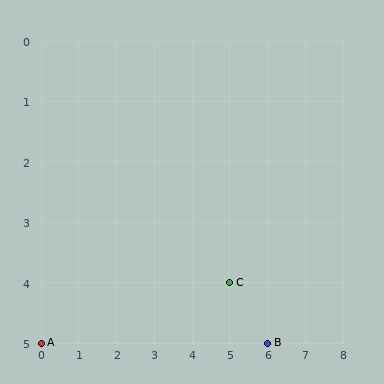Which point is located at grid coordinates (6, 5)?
Point B is at (6, 5).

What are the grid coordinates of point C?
Point C is at grid coordinates (5, 4).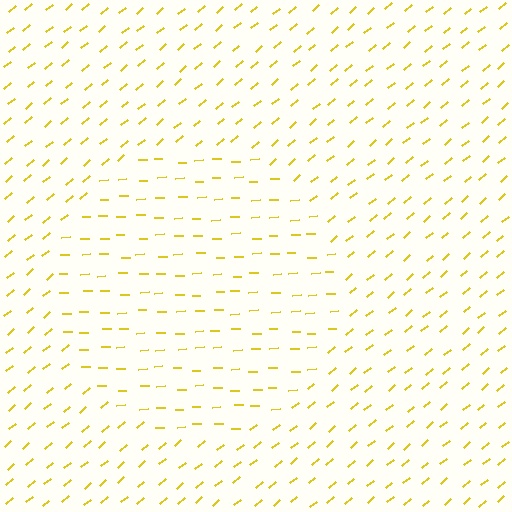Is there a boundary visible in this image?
Yes, there is a texture boundary formed by a change in line orientation.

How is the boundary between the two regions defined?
The boundary is defined purely by a change in line orientation (approximately 37 degrees difference). All lines are the same color and thickness.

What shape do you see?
I see a circle.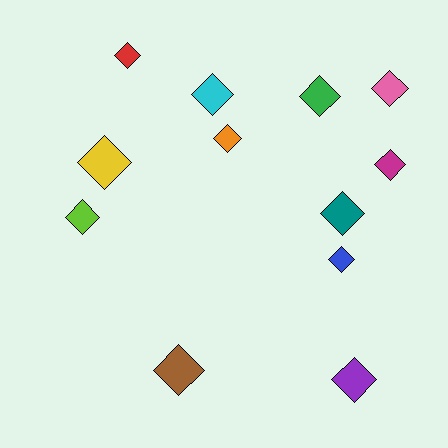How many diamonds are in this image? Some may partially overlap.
There are 12 diamonds.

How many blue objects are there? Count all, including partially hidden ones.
There is 1 blue object.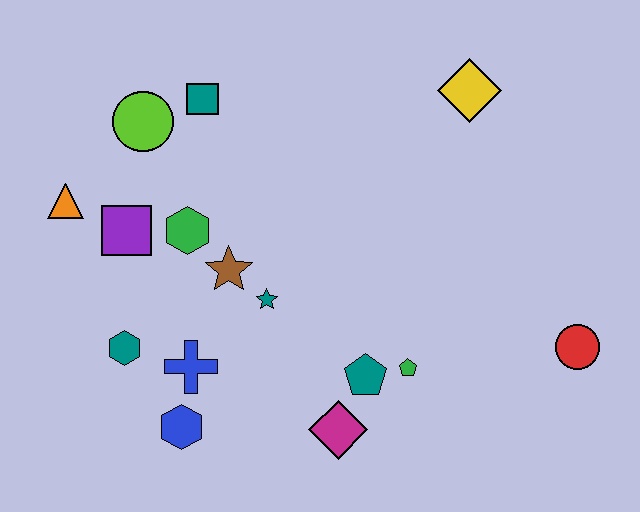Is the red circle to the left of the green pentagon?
No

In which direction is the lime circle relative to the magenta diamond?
The lime circle is above the magenta diamond.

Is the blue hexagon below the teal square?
Yes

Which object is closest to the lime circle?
The teal square is closest to the lime circle.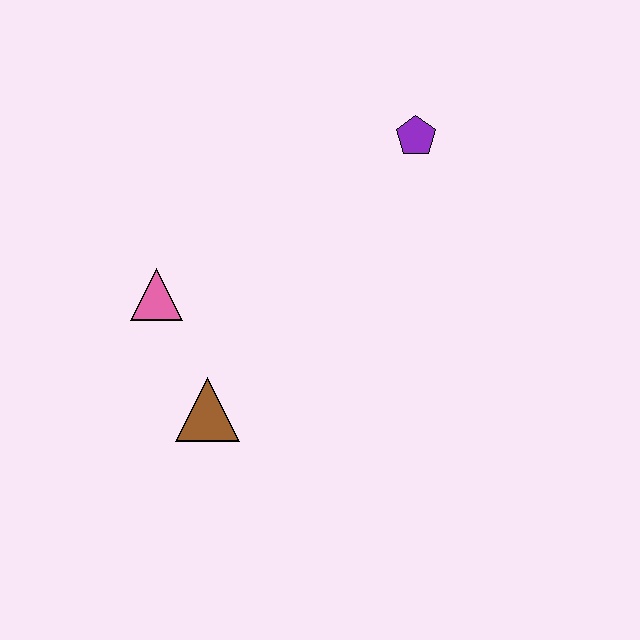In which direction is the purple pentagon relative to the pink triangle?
The purple pentagon is to the right of the pink triangle.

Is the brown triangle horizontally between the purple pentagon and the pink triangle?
Yes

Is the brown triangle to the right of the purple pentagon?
No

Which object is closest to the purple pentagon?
The pink triangle is closest to the purple pentagon.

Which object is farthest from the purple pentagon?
The brown triangle is farthest from the purple pentagon.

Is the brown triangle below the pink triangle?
Yes